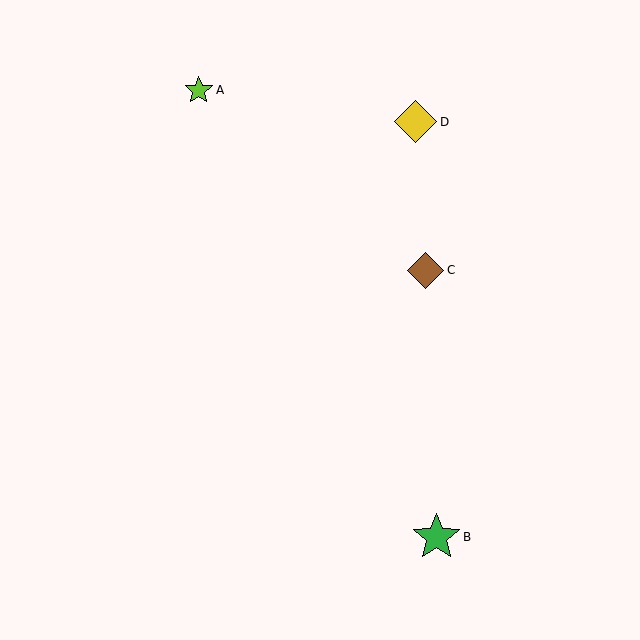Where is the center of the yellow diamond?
The center of the yellow diamond is at (415, 122).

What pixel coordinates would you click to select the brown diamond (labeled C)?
Click at (426, 270) to select the brown diamond C.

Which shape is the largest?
The green star (labeled B) is the largest.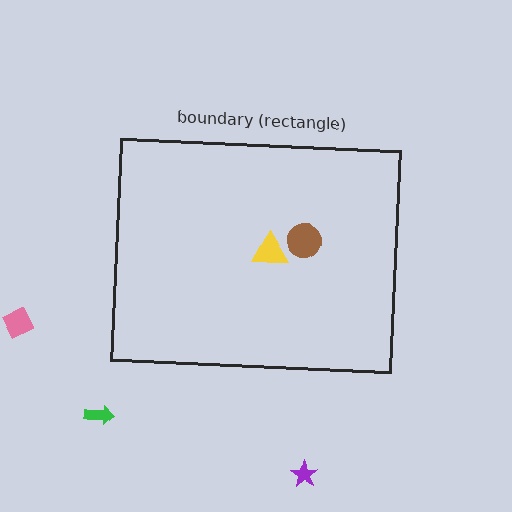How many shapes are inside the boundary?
2 inside, 3 outside.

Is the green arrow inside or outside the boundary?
Outside.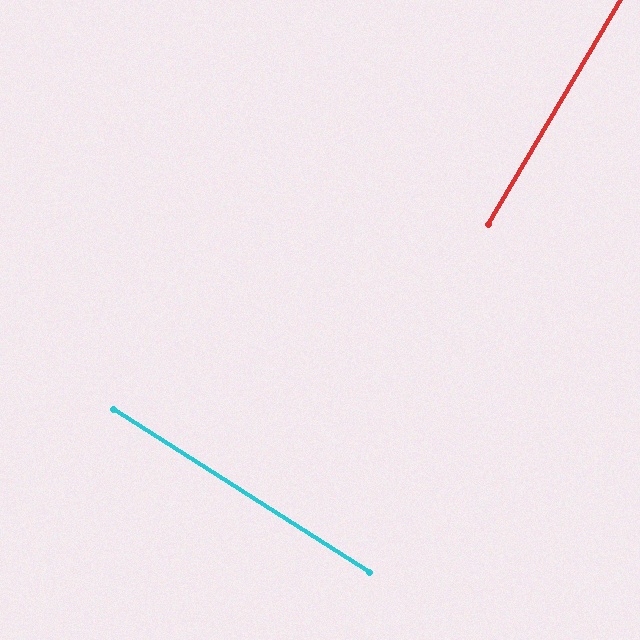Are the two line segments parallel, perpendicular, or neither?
Perpendicular — they meet at approximately 88°.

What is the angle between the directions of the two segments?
Approximately 88 degrees.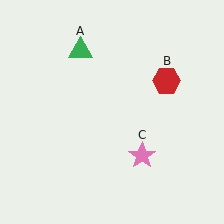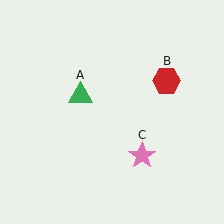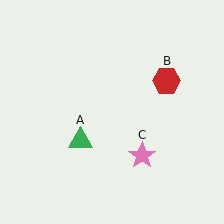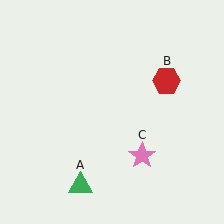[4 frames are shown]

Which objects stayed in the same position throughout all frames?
Red hexagon (object B) and pink star (object C) remained stationary.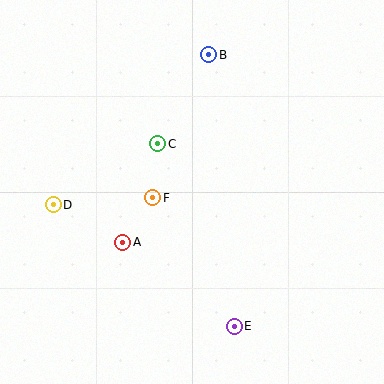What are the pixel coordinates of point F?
Point F is at (153, 198).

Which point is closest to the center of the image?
Point F at (153, 198) is closest to the center.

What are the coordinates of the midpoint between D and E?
The midpoint between D and E is at (144, 265).